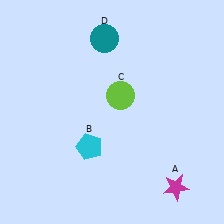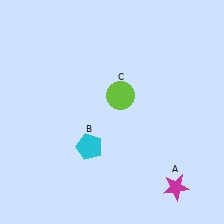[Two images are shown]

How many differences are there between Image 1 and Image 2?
There is 1 difference between the two images.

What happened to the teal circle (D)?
The teal circle (D) was removed in Image 2. It was in the top-left area of Image 1.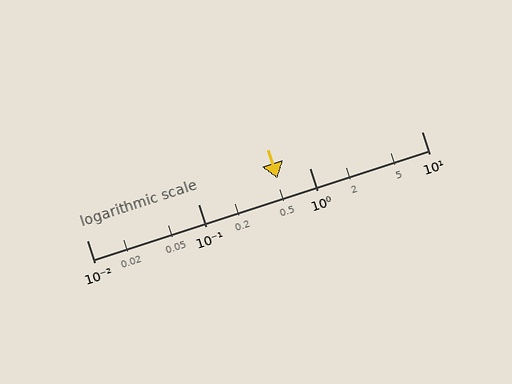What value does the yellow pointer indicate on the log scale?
The pointer indicates approximately 0.51.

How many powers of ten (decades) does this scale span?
The scale spans 3 decades, from 0.01 to 10.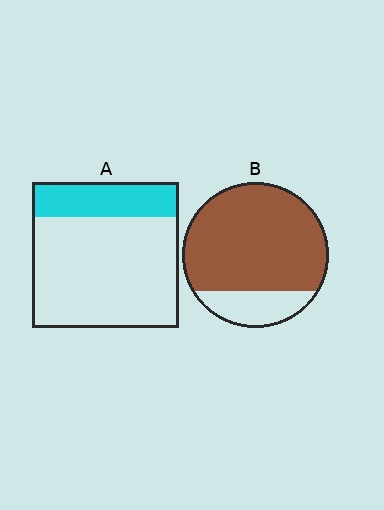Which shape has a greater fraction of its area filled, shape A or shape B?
Shape B.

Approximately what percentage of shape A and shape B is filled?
A is approximately 25% and B is approximately 80%.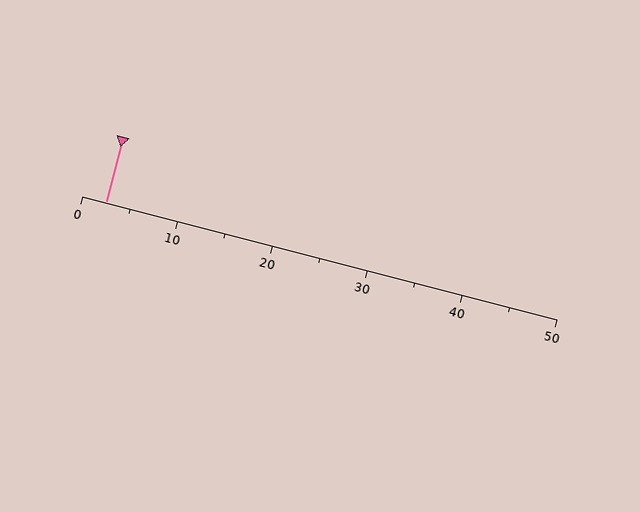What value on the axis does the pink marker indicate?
The marker indicates approximately 2.5.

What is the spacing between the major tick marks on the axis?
The major ticks are spaced 10 apart.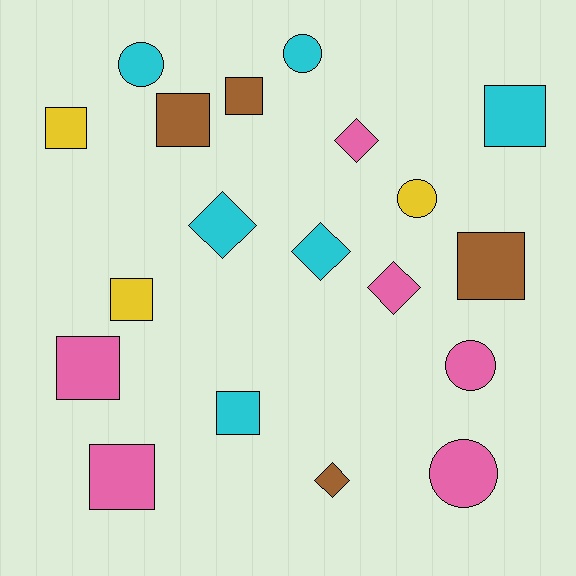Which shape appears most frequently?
Square, with 9 objects.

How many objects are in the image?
There are 19 objects.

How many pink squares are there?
There are 2 pink squares.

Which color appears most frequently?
Pink, with 6 objects.